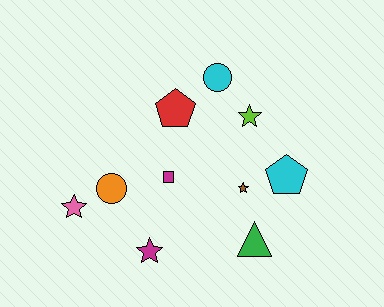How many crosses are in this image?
There are no crosses.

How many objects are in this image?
There are 10 objects.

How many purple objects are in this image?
There are no purple objects.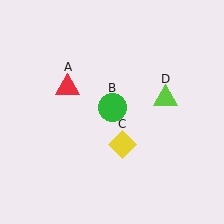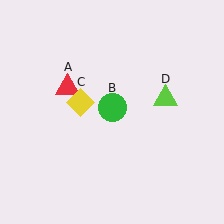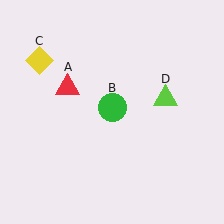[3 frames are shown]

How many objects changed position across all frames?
1 object changed position: yellow diamond (object C).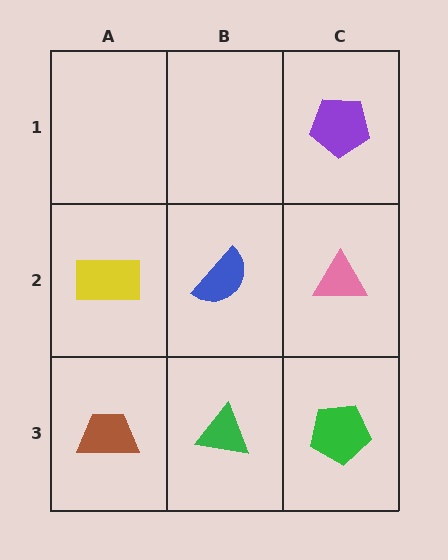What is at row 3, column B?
A green triangle.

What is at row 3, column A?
A brown trapezoid.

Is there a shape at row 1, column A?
No, that cell is empty.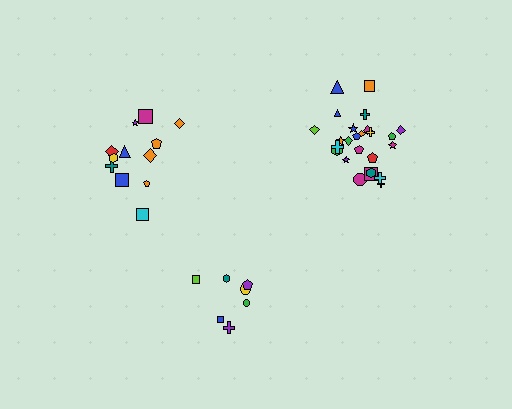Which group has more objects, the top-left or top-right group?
The top-right group.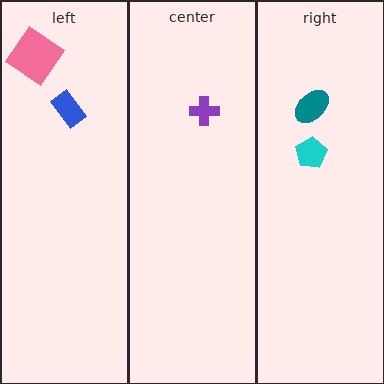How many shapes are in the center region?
1.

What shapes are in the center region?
The purple cross.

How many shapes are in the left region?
2.